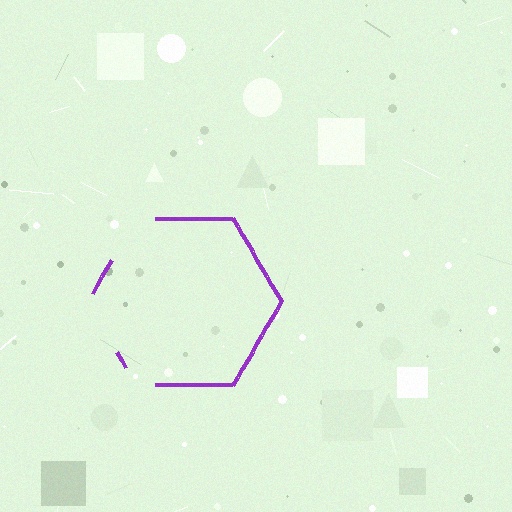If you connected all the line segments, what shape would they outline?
They would outline a hexagon.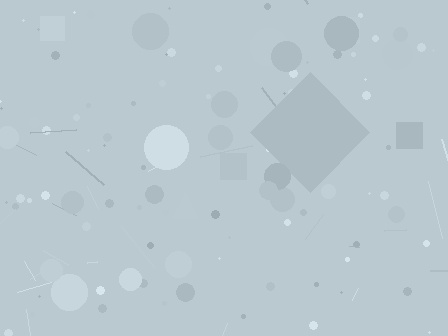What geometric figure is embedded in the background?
A diamond is embedded in the background.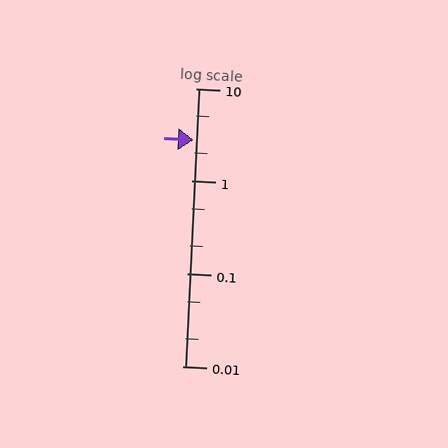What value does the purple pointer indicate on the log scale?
The pointer indicates approximately 2.8.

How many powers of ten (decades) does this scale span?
The scale spans 3 decades, from 0.01 to 10.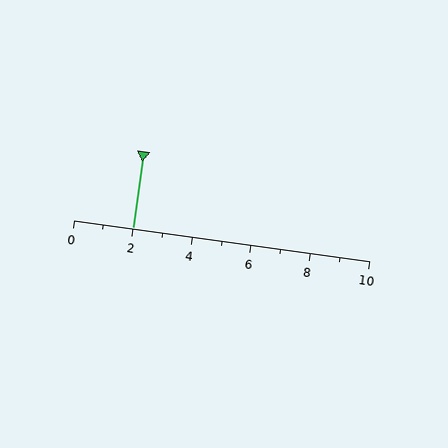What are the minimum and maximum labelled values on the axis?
The axis runs from 0 to 10.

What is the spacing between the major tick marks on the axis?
The major ticks are spaced 2 apart.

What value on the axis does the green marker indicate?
The marker indicates approximately 2.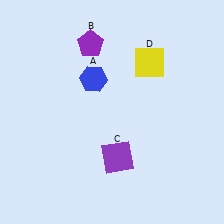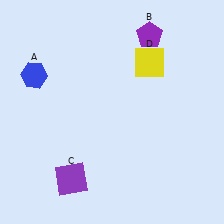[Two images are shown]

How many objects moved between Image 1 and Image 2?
3 objects moved between the two images.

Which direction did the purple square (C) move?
The purple square (C) moved left.